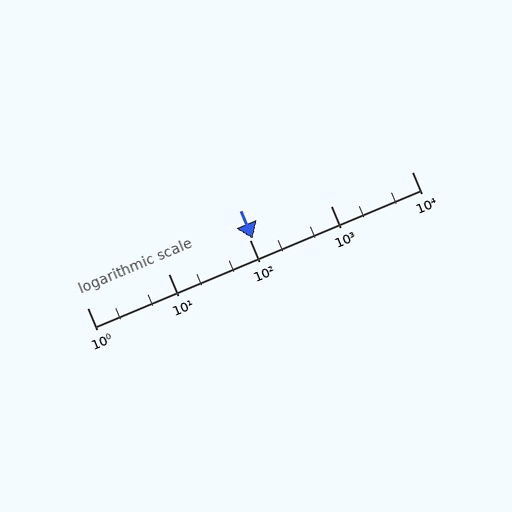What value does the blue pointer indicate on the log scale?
The pointer indicates approximately 110.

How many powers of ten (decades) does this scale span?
The scale spans 4 decades, from 1 to 10000.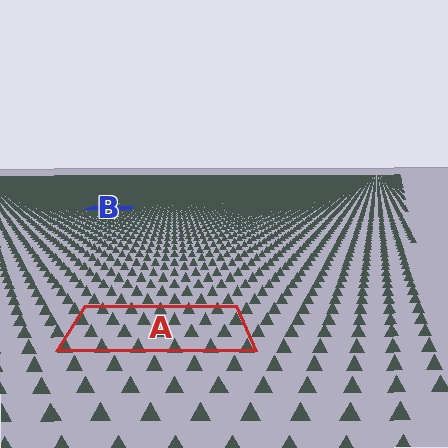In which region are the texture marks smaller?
The texture marks are smaller in region B, because it is farther away.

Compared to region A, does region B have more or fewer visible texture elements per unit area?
Region B has more texture elements per unit area — they are packed more densely because it is farther away.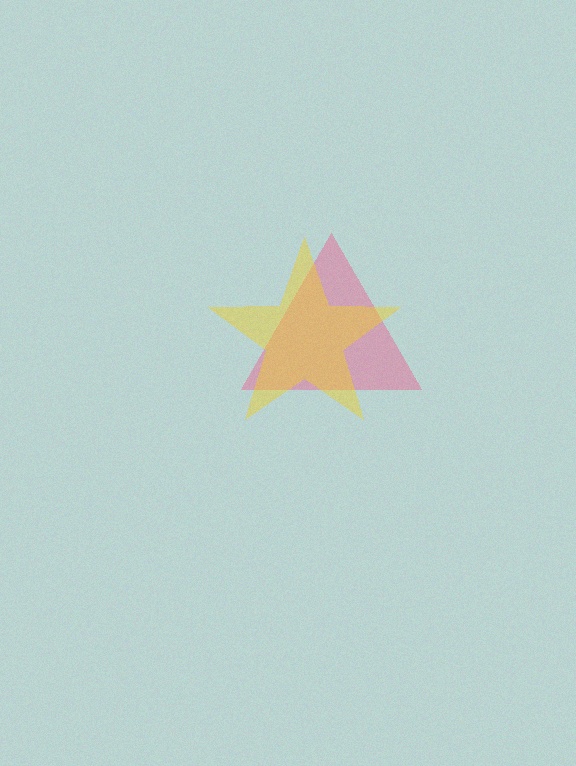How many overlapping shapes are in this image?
There are 2 overlapping shapes in the image.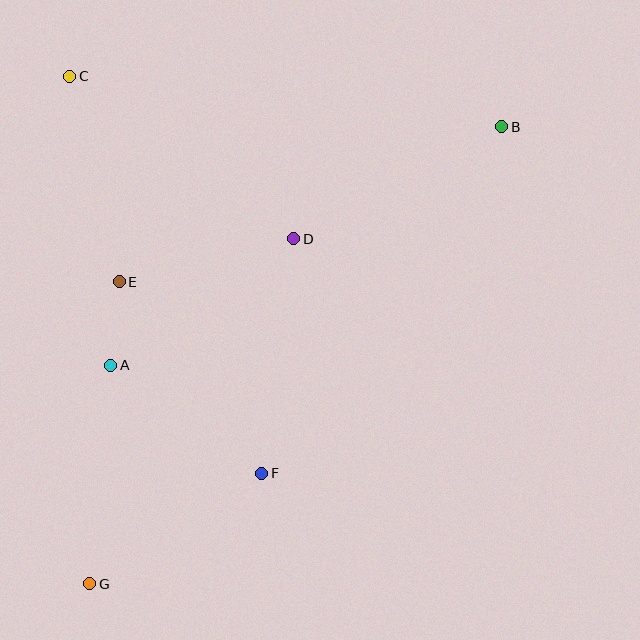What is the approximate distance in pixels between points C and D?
The distance between C and D is approximately 277 pixels.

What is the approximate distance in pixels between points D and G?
The distance between D and G is approximately 401 pixels.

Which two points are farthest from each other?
Points B and G are farthest from each other.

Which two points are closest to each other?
Points A and E are closest to each other.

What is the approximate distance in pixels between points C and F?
The distance between C and F is approximately 441 pixels.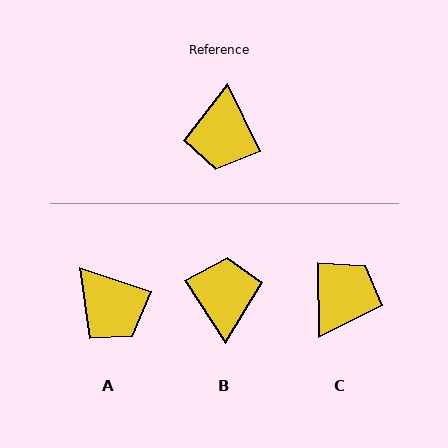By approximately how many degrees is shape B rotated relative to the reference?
Approximately 173 degrees clockwise.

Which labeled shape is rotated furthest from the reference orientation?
B, about 173 degrees away.